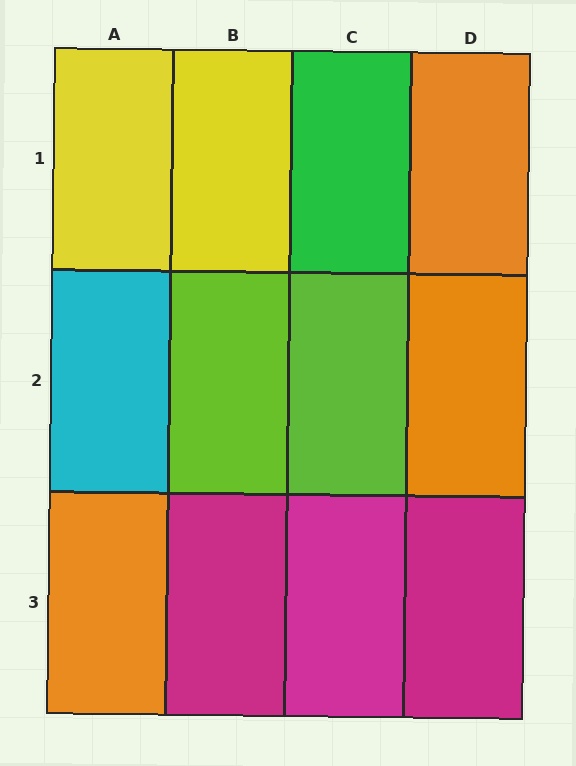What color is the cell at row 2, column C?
Lime.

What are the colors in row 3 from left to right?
Orange, magenta, magenta, magenta.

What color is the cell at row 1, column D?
Orange.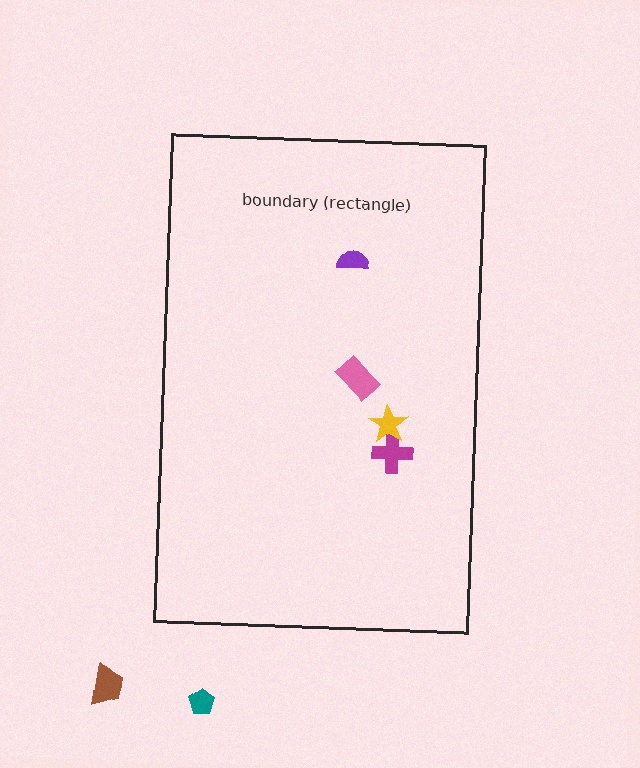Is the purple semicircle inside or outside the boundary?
Inside.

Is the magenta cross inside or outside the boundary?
Inside.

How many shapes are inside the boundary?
4 inside, 2 outside.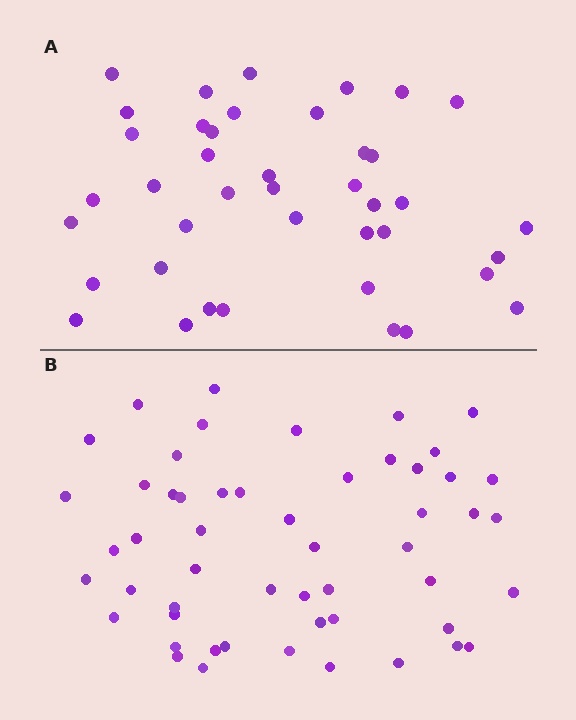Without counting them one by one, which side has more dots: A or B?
Region B (the bottom region) has more dots.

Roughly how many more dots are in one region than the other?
Region B has roughly 12 or so more dots than region A.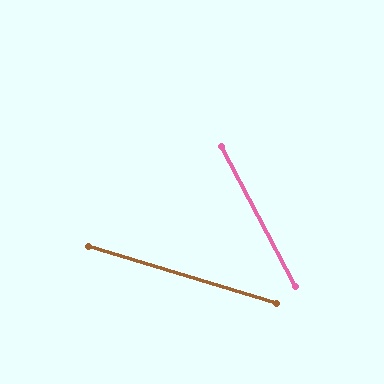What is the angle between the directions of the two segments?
Approximately 45 degrees.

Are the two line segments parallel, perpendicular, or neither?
Neither parallel nor perpendicular — they differ by about 45°.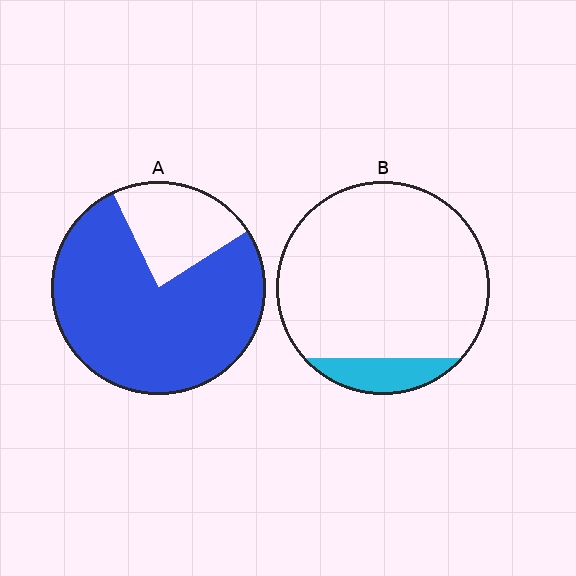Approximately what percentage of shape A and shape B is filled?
A is approximately 75% and B is approximately 10%.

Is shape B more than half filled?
No.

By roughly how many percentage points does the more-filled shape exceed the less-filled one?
By roughly 65 percentage points (A over B).